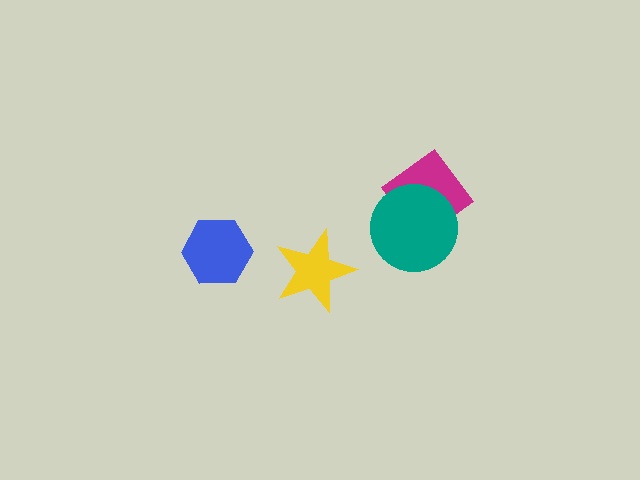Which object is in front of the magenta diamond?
The teal circle is in front of the magenta diamond.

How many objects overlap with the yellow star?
0 objects overlap with the yellow star.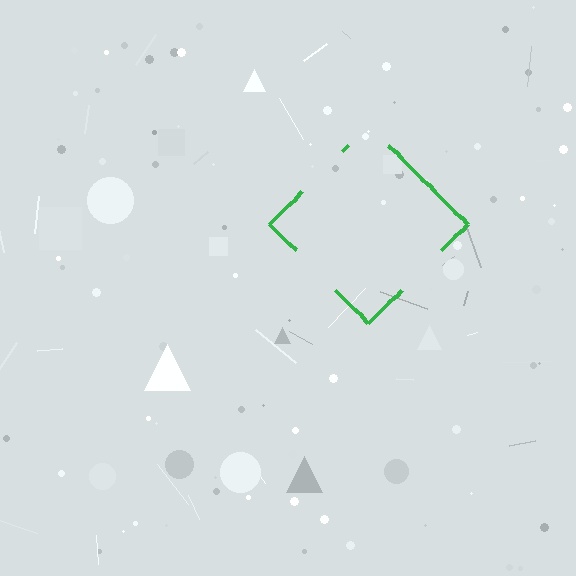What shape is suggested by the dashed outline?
The dashed outline suggests a diamond.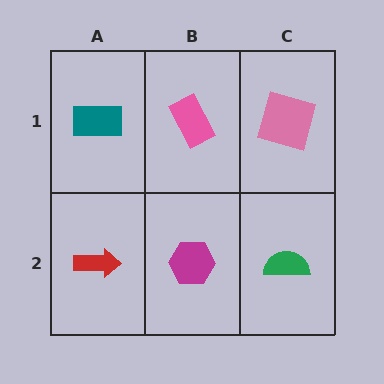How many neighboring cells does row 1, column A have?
2.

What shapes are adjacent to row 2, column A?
A teal rectangle (row 1, column A), a magenta hexagon (row 2, column B).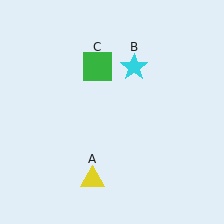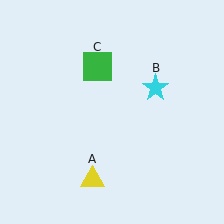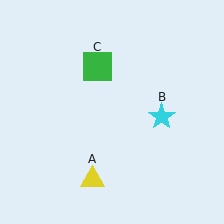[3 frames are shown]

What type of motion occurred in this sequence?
The cyan star (object B) rotated clockwise around the center of the scene.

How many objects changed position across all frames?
1 object changed position: cyan star (object B).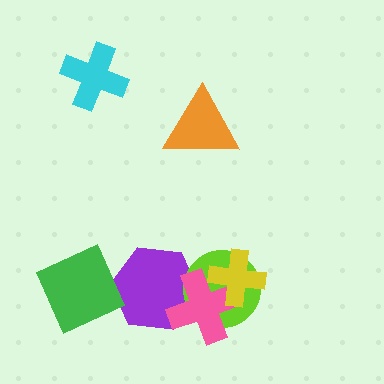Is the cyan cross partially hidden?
No, no other shape covers it.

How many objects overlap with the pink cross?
3 objects overlap with the pink cross.